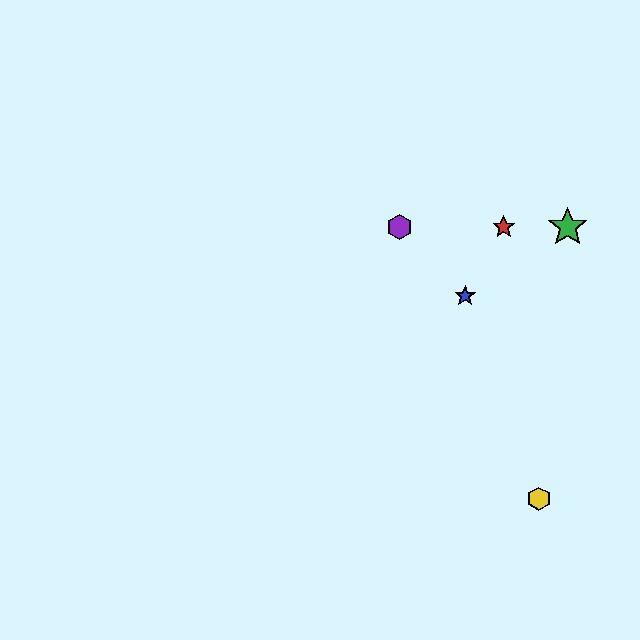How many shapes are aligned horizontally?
3 shapes (the red star, the green star, the purple hexagon) are aligned horizontally.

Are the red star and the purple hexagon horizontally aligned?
Yes, both are at y≈227.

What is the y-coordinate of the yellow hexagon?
The yellow hexagon is at y≈499.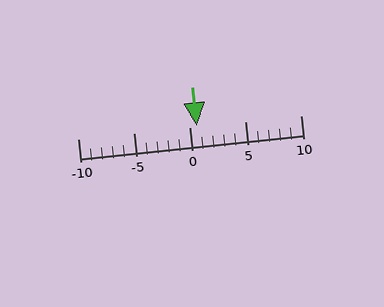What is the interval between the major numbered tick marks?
The major tick marks are spaced 5 units apart.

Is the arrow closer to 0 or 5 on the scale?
The arrow is closer to 0.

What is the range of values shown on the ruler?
The ruler shows values from -10 to 10.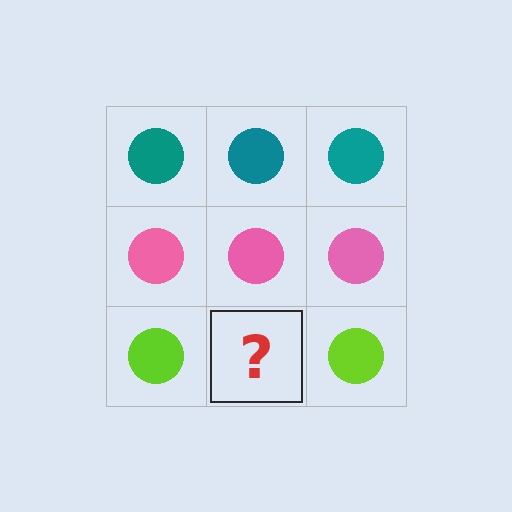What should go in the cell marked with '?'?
The missing cell should contain a lime circle.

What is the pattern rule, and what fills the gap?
The rule is that each row has a consistent color. The gap should be filled with a lime circle.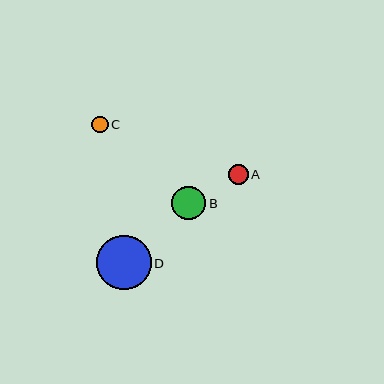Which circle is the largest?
Circle D is the largest with a size of approximately 55 pixels.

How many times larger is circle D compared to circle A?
Circle D is approximately 2.8 times the size of circle A.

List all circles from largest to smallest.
From largest to smallest: D, B, A, C.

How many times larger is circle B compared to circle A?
Circle B is approximately 1.7 times the size of circle A.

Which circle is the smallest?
Circle C is the smallest with a size of approximately 16 pixels.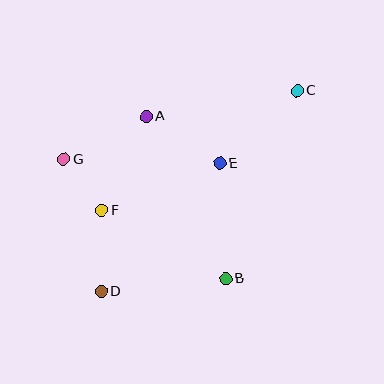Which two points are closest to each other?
Points F and G are closest to each other.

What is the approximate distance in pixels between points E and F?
The distance between E and F is approximately 127 pixels.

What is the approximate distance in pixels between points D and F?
The distance between D and F is approximately 81 pixels.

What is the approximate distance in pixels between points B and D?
The distance between B and D is approximately 125 pixels.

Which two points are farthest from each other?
Points C and D are farthest from each other.